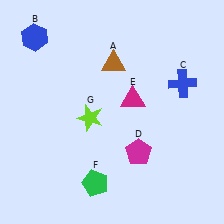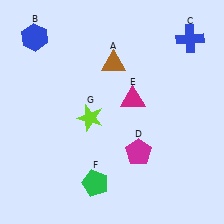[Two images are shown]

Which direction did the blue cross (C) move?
The blue cross (C) moved up.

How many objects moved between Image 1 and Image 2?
1 object moved between the two images.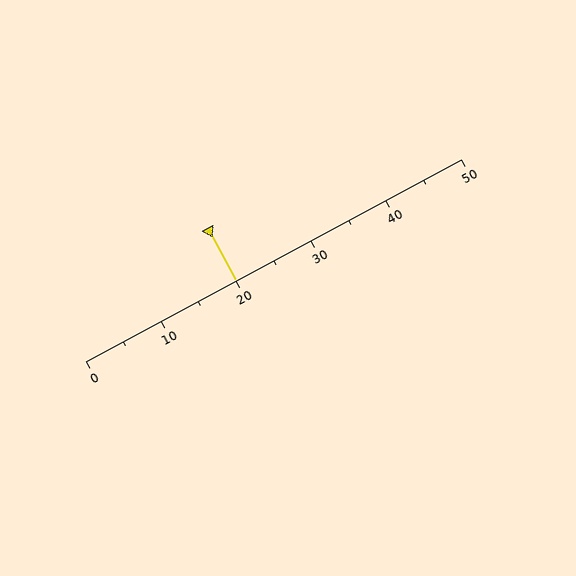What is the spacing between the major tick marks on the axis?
The major ticks are spaced 10 apart.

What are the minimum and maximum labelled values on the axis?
The axis runs from 0 to 50.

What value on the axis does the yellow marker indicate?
The marker indicates approximately 20.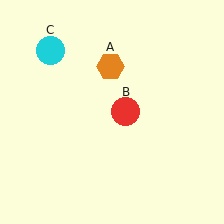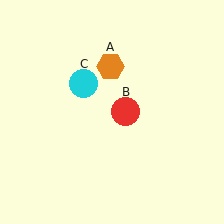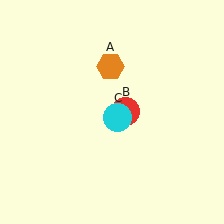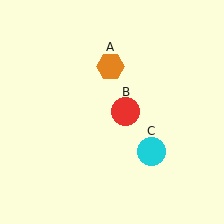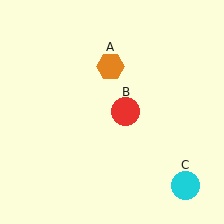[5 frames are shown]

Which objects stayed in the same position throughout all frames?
Orange hexagon (object A) and red circle (object B) remained stationary.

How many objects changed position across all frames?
1 object changed position: cyan circle (object C).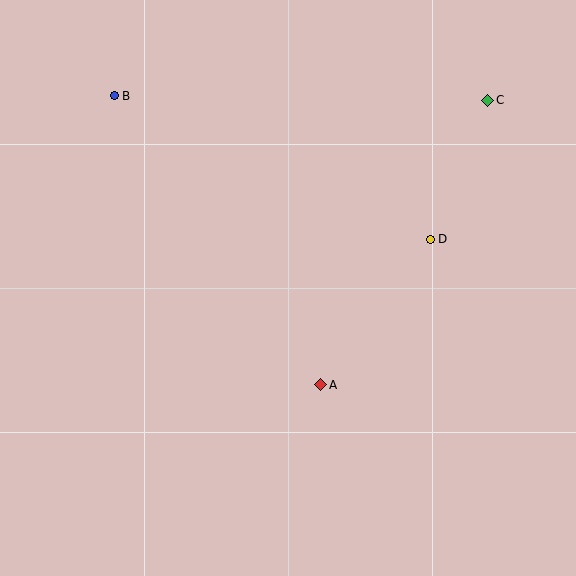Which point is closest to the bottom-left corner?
Point A is closest to the bottom-left corner.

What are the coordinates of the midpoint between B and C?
The midpoint between B and C is at (301, 98).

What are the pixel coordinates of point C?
Point C is at (488, 100).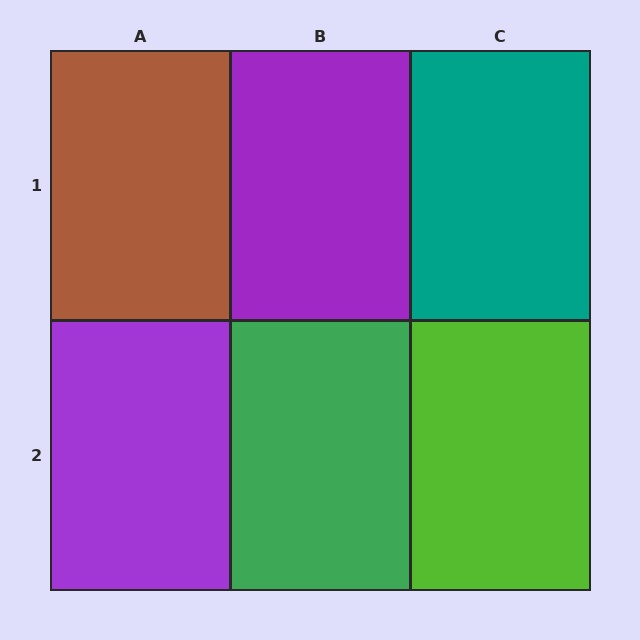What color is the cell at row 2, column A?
Purple.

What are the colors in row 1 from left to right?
Brown, purple, teal.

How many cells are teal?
1 cell is teal.